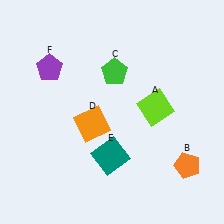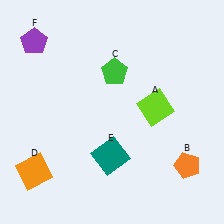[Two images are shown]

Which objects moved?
The objects that moved are: the orange square (D), the purple pentagon (F).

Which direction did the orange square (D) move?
The orange square (D) moved left.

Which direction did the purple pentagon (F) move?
The purple pentagon (F) moved up.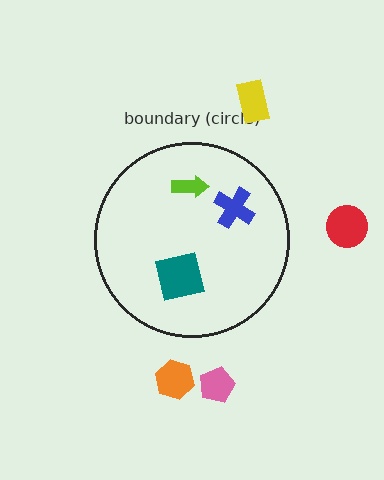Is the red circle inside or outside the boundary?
Outside.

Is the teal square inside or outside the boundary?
Inside.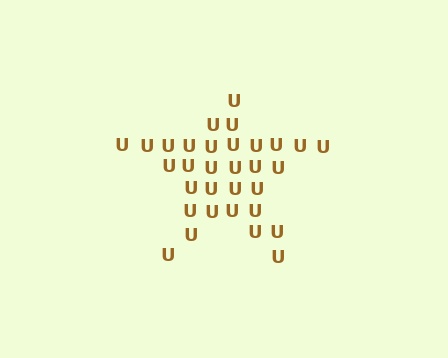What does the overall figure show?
The overall figure shows a star.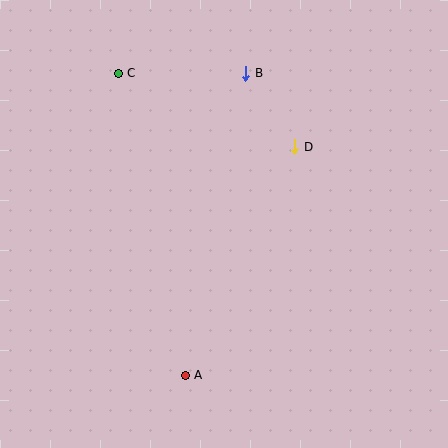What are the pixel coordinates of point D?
Point D is at (295, 147).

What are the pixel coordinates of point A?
Point A is at (185, 375).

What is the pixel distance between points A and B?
The distance between A and B is 308 pixels.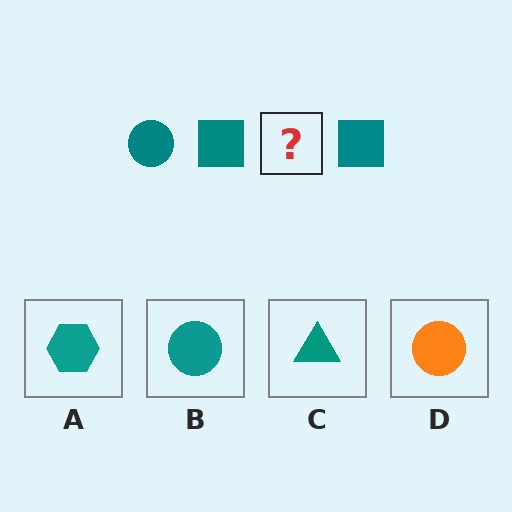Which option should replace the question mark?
Option B.